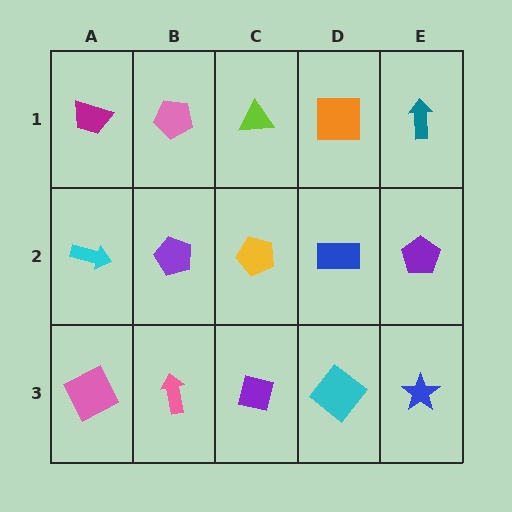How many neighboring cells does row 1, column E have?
2.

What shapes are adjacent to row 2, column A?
A magenta trapezoid (row 1, column A), a pink square (row 3, column A), a purple pentagon (row 2, column B).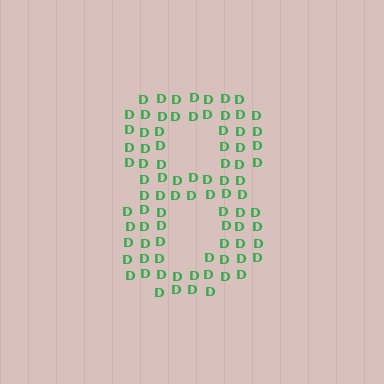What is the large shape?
The large shape is the digit 8.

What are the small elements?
The small elements are letter D's.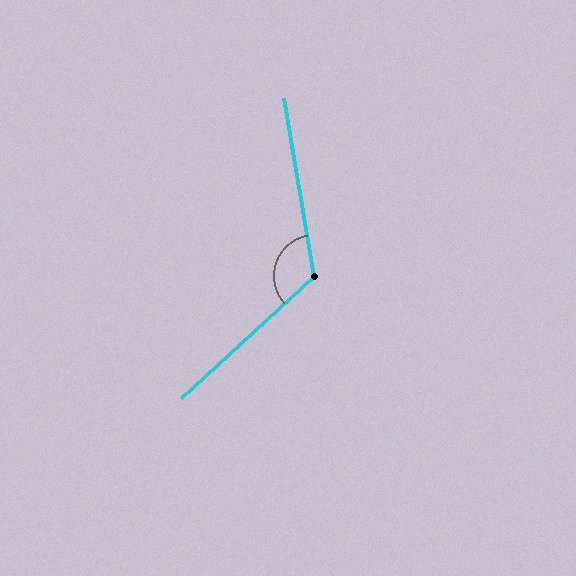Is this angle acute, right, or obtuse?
It is obtuse.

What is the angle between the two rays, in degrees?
Approximately 123 degrees.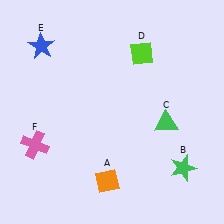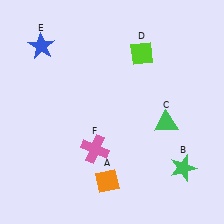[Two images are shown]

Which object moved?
The pink cross (F) moved right.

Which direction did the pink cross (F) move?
The pink cross (F) moved right.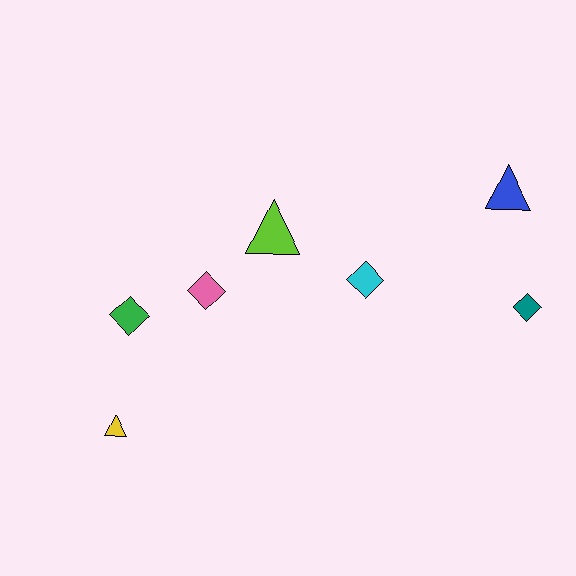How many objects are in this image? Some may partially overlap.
There are 7 objects.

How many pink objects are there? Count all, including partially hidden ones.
There is 1 pink object.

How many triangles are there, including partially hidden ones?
There are 3 triangles.